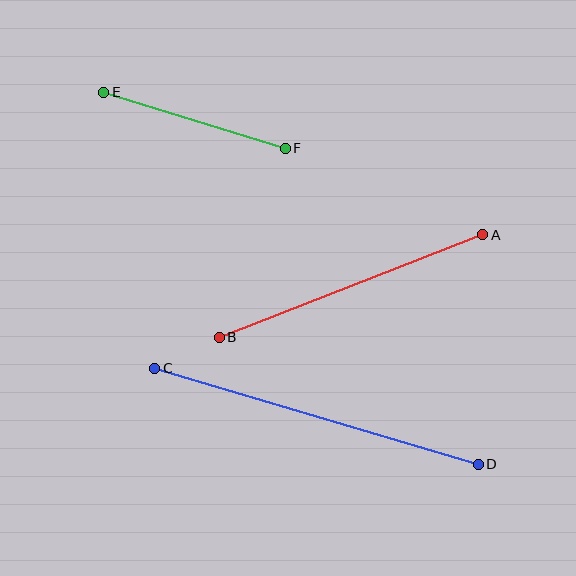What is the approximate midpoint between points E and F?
The midpoint is at approximately (195, 120) pixels.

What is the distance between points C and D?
The distance is approximately 337 pixels.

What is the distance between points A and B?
The distance is approximately 283 pixels.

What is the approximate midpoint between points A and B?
The midpoint is at approximately (351, 286) pixels.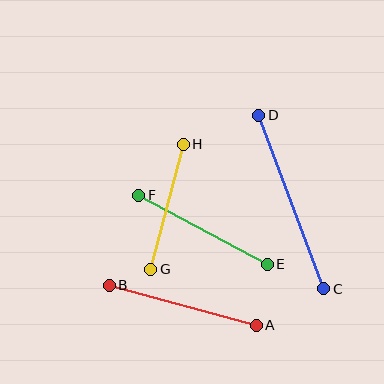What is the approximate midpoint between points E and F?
The midpoint is at approximately (203, 230) pixels.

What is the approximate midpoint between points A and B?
The midpoint is at approximately (183, 305) pixels.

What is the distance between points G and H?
The distance is approximately 129 pixels.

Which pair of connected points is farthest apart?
Points C and D are farthest apart.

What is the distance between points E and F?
The distance is approximately 146 pixels.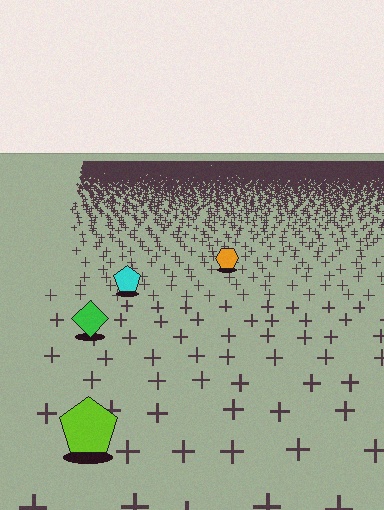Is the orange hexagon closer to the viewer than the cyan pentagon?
No. The cyan pentagon is closer — you can tell from the texture gradient: the ground texture is coarser near it.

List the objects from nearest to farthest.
From nearest to farthest: the lime pentagon, the green diamond, the cyan pentagon, the orange hexagon.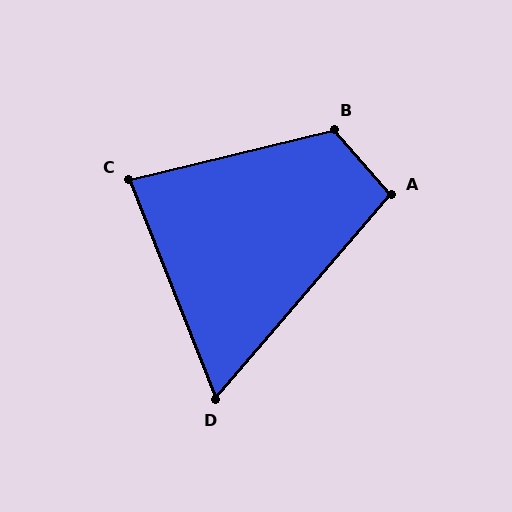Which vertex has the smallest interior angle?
D, at approximately 62 degrees.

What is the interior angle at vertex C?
Approximately 82 degrees (acute).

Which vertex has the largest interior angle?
B, at approximately 118 degrees.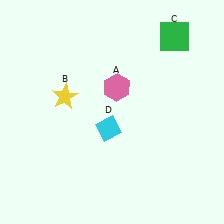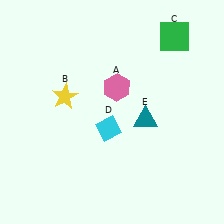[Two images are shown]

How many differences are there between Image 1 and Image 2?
There is 1 difference between the two images.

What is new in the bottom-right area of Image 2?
A teal triangle (E) was added in the bottom-right area of Image 2.